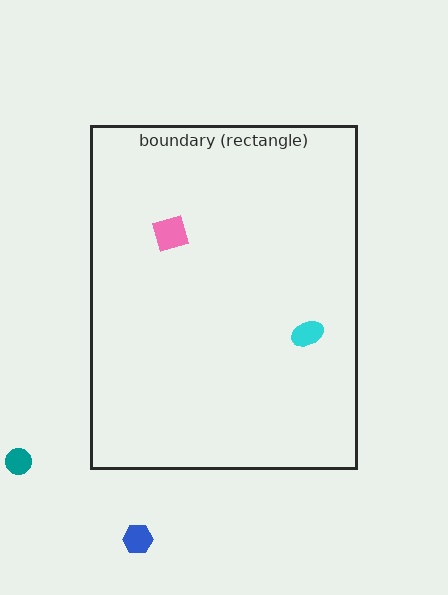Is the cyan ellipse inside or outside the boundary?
Inside.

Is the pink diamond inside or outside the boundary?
Inside.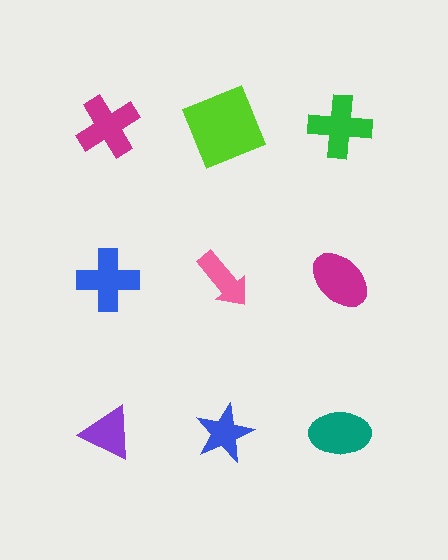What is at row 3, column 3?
A teal ellipse.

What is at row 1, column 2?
A lime square.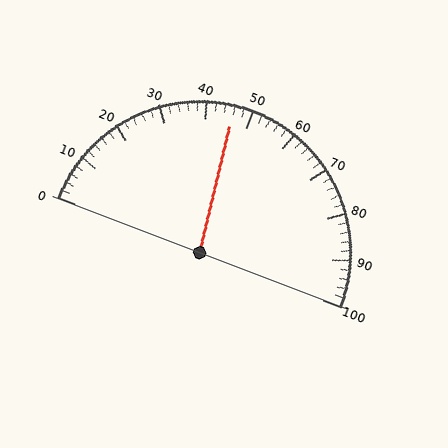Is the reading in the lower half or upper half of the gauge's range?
The reading is in the lower half of the range (0 to 100).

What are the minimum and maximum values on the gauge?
The gauge ranges from 0 to 100.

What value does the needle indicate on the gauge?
The needle indicates approximately 46.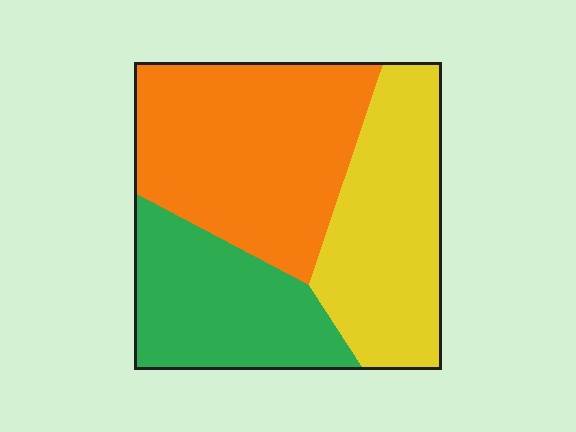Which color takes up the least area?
Green, at roughly 25%.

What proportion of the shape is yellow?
Yellow covers roughly 30% of the shape.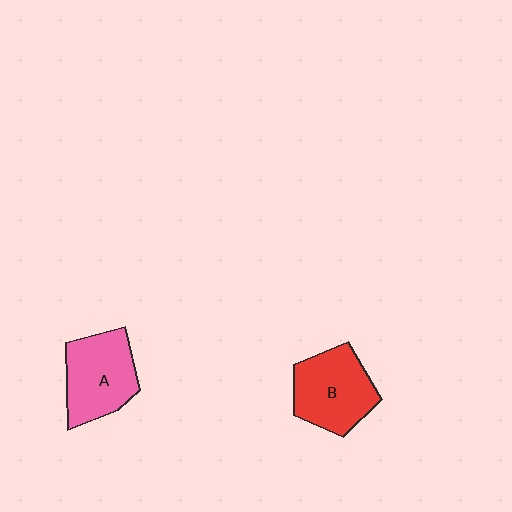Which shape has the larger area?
Shape B (red).